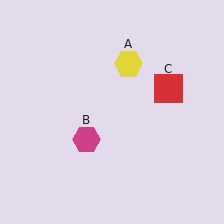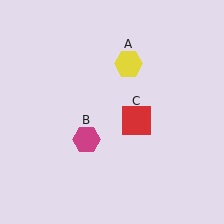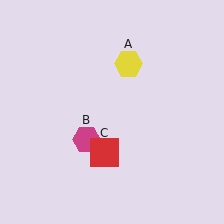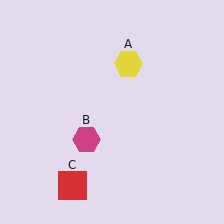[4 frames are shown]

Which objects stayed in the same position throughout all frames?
Yellow hexagon (object A) and magenta hexagon (object B) remained stationary.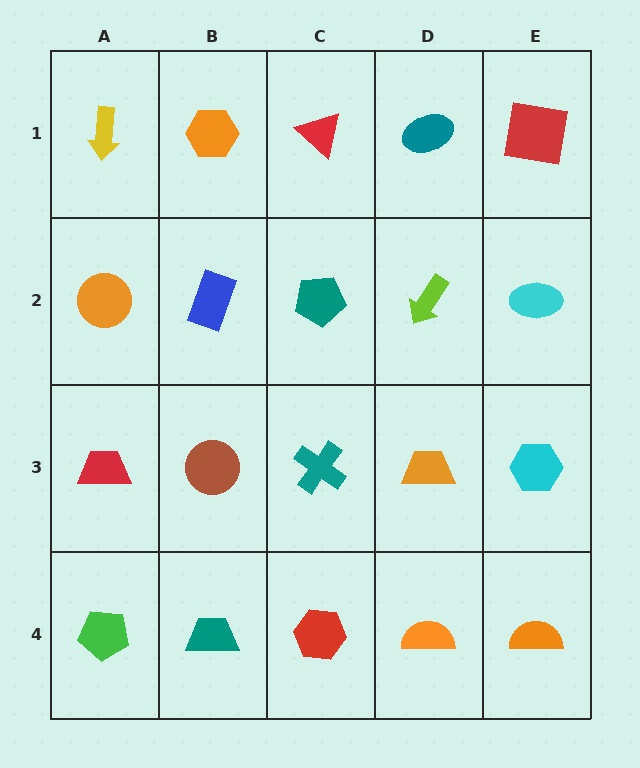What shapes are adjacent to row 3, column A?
An orange circle (row 2, column A), a green pentagon (row 4, column A), a brown circle (row 3, column B).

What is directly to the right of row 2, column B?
A teal pentagon.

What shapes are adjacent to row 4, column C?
A teal cross (row 3, column C), a teal trapezoid (row 4, column B), an orange semicircle (row 4, column D).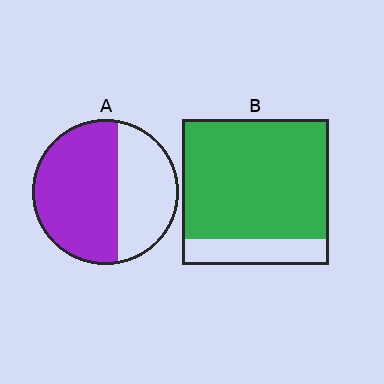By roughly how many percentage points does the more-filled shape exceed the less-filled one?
By roughly 20 percentage points (B over A).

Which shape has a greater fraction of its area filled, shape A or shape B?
Shape B.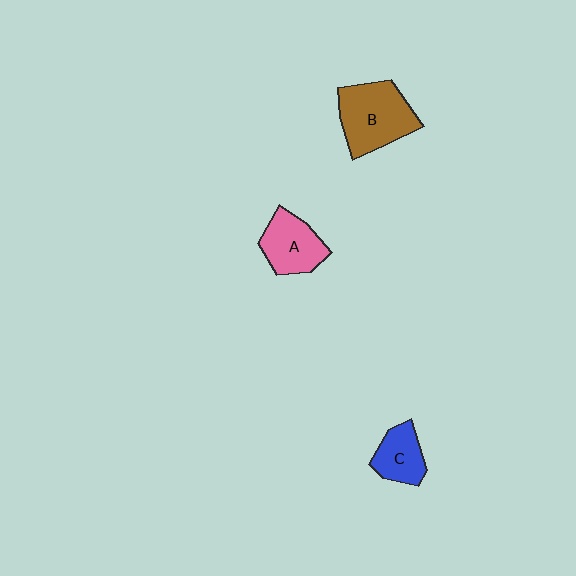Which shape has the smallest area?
Shape C (blue).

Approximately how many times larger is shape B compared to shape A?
Approximately 1.4 times.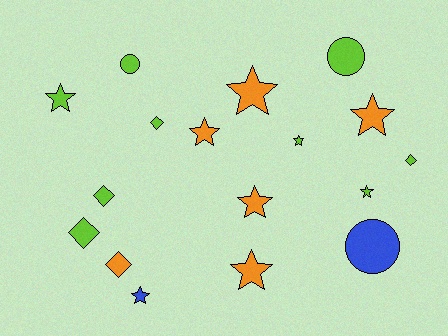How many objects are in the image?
There are 17 objects.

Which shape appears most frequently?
Star, with 9 objects.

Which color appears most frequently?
Lime, with 9 objects.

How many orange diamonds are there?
There is 1 orange diamond.